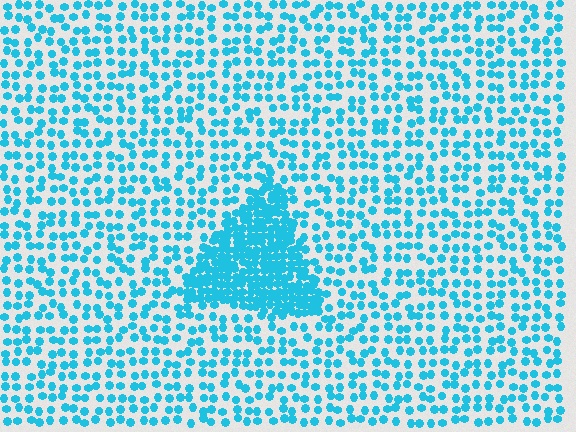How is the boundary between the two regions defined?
The boundary is defined by a change in element density (approximately 2.7x ratio). All elements are the same color, size, and shape.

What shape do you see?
I see a triangle.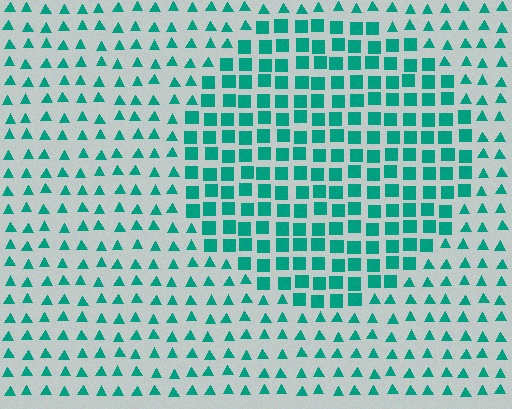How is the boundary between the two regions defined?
The boundary is defined by a change in element shape: squares inside vs. triangles outside. All elements share the same color and spacing.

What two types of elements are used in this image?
The image uses squares inside the circle region and triangles outside it.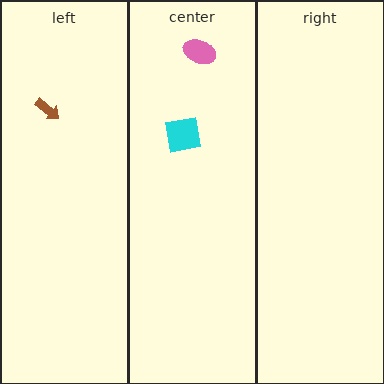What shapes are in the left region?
The brown arrow.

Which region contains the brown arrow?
The left region.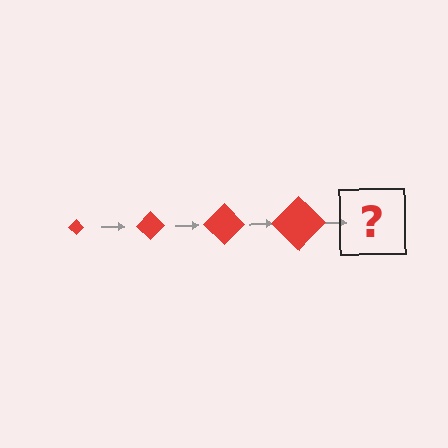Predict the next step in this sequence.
The next step is a red diamond, larger than the previous one.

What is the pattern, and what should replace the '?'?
The pattern is that the diamond gets progressively larger each step. The '?' should be a red diamond, larger than the previous one.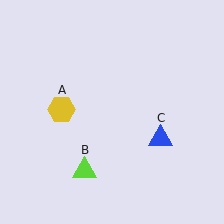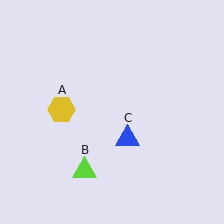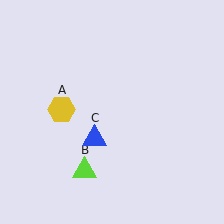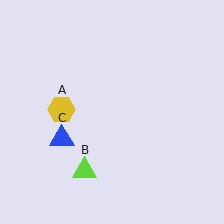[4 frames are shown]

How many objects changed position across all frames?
1 object changed position: blue triangle (object C).